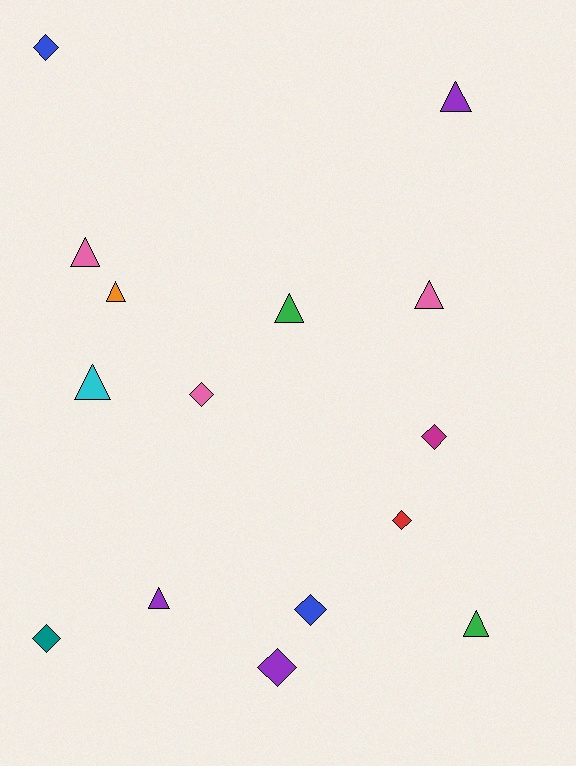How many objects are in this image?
There are 15 objects.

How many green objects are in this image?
There are 2 green objects.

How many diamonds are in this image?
There are 7 diamonds.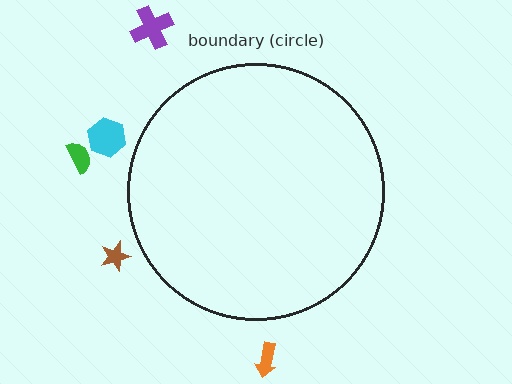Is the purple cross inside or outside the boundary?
Outside.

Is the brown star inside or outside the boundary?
Outside.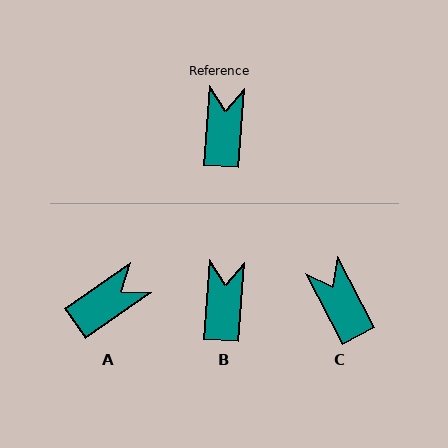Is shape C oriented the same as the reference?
No, it is off by about 32 degrees.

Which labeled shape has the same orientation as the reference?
B.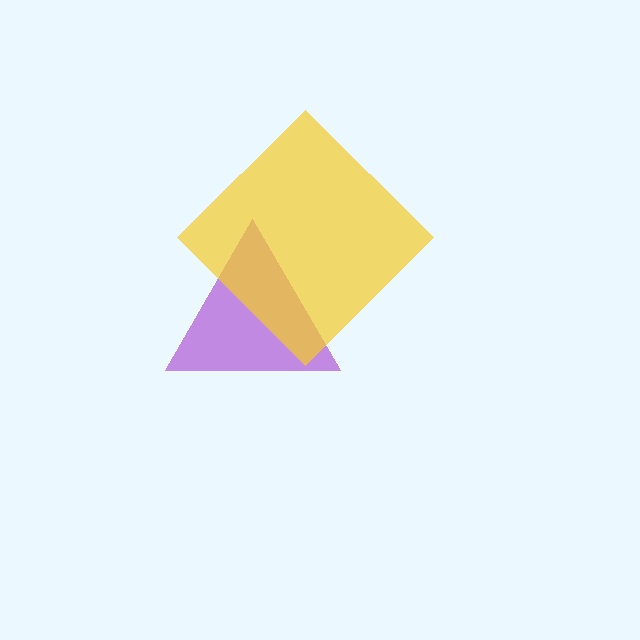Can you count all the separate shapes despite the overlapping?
Yes, there are 2 separate shapes.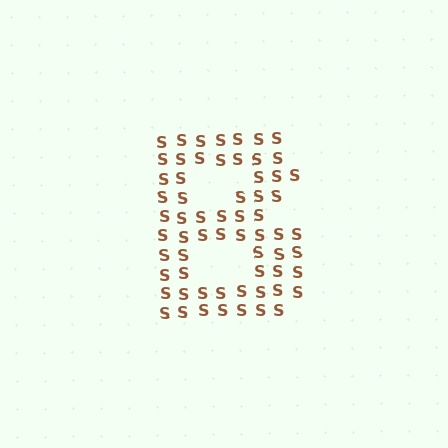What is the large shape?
The large shape is the letter B.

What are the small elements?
The small elements are letter S's.